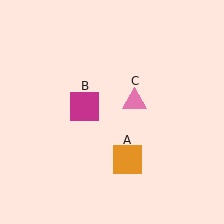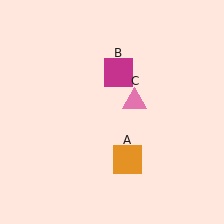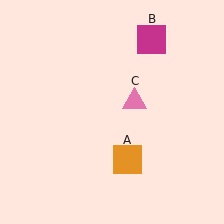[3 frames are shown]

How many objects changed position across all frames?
1 object changed position: magenta square (object B).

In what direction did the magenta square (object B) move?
The magenta square (object B) moved up and to the right.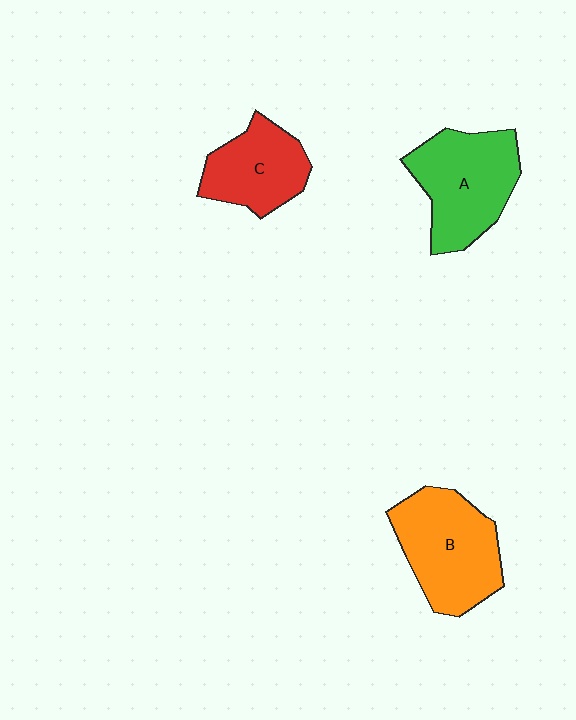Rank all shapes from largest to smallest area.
From largest to smallest: B (orange), A (green), C (red).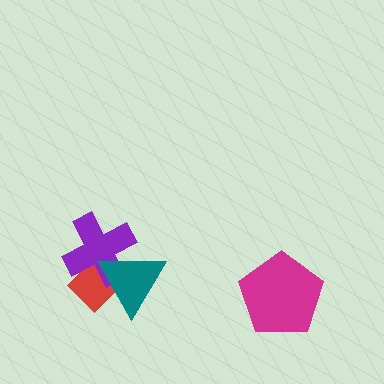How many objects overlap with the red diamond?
2 objects overlap with the red diamond.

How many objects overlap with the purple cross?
2 objects overlap with the purple cross.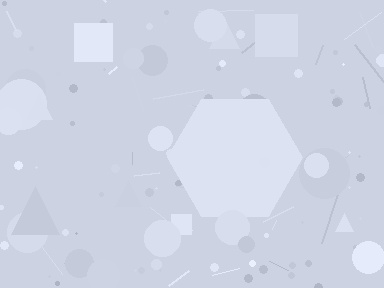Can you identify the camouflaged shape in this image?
The camouflaged shape is a hexagon.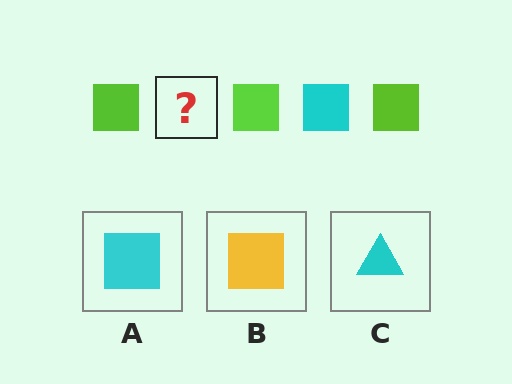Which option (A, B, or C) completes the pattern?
A.